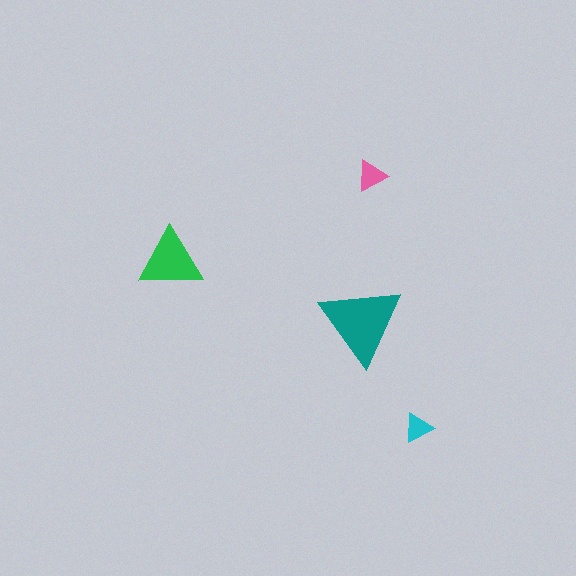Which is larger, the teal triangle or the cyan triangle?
The teal one.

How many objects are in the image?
There are 4 objects in the image.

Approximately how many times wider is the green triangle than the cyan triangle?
About 2 times wider.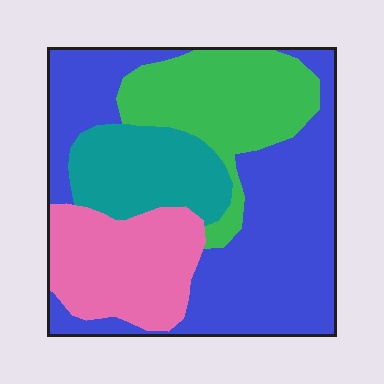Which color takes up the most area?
Blue, at roughly 45%.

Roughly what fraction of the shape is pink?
Pink covers around 20% of the shape.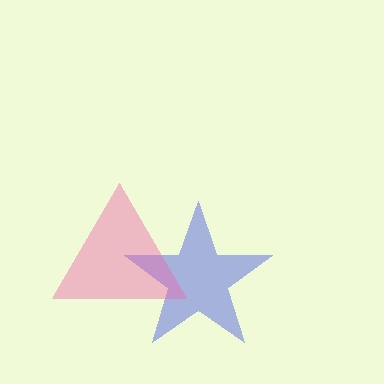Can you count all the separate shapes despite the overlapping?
Yes, there are 2 separate shapes.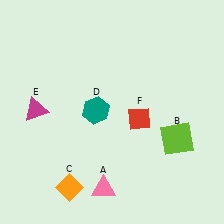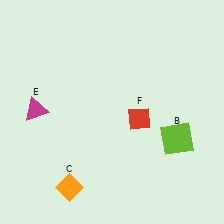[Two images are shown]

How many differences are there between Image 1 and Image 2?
There are 2 differences between the two images.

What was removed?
The pink triangle (A), the teal hexagon (D) were removed in Image 2.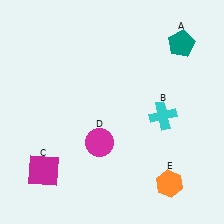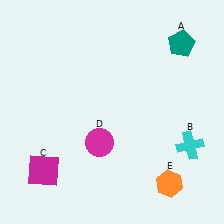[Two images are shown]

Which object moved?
The cyan cross (B) moved down.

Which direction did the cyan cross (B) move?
The cyan cross (B) moved down.